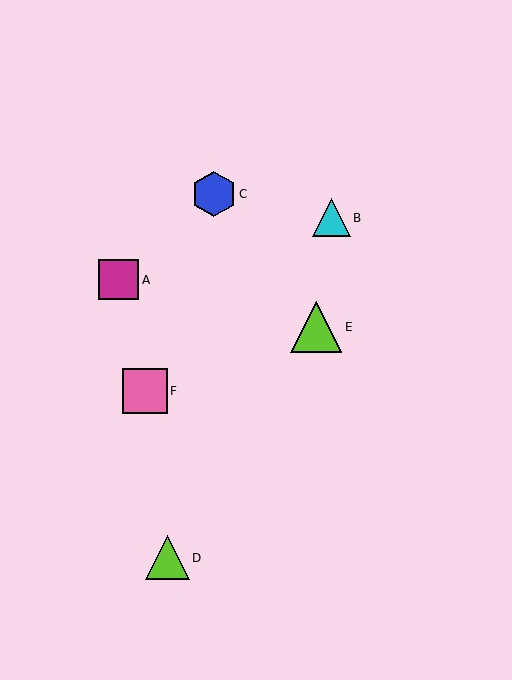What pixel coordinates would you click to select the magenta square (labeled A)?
Click at (118, 280) to select the magenta square A.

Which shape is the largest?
The lime triangle (labeled E) is the largest.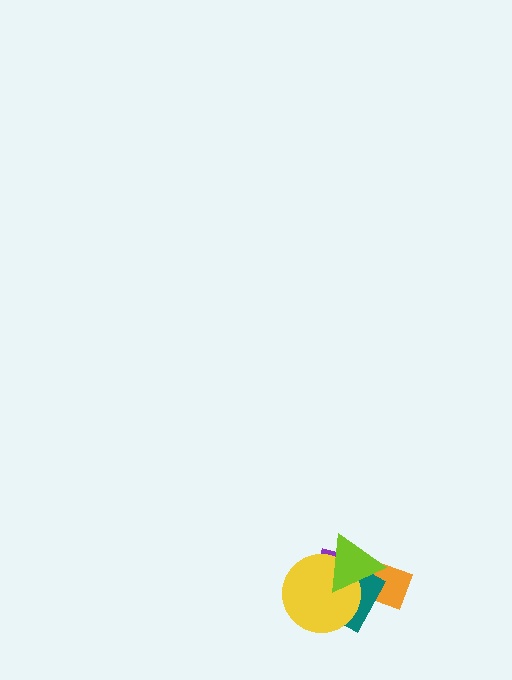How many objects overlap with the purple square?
4 objects overlap with the purple square.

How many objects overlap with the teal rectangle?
4 objects overlap with the teal rectangle.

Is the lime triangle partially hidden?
No, no other shape covers it.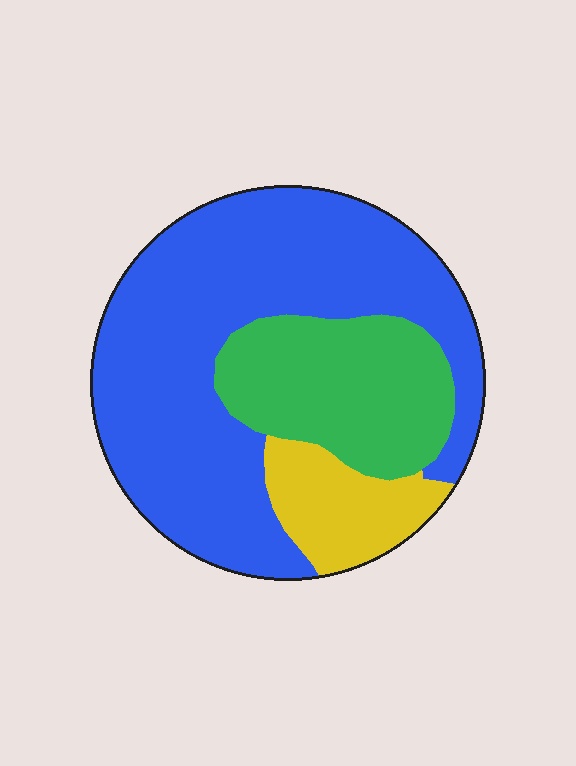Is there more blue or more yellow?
Blue.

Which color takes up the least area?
Yellow, at roughly 15%.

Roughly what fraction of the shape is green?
Green covers roughly 25% of the shape.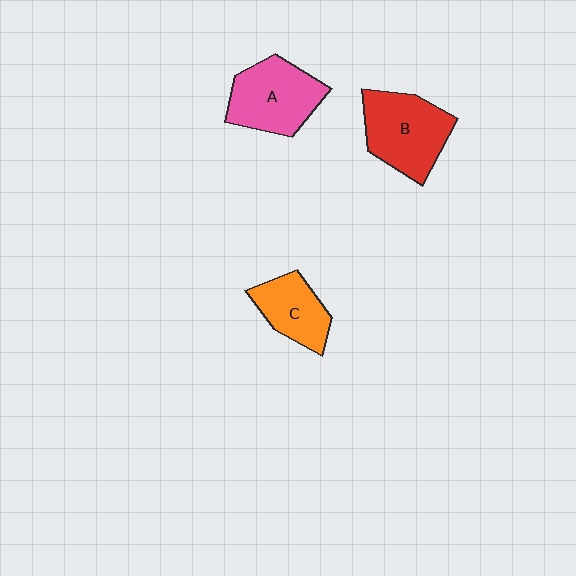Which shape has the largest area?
Shape B (red).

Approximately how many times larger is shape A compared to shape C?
Approximately 1.4 times.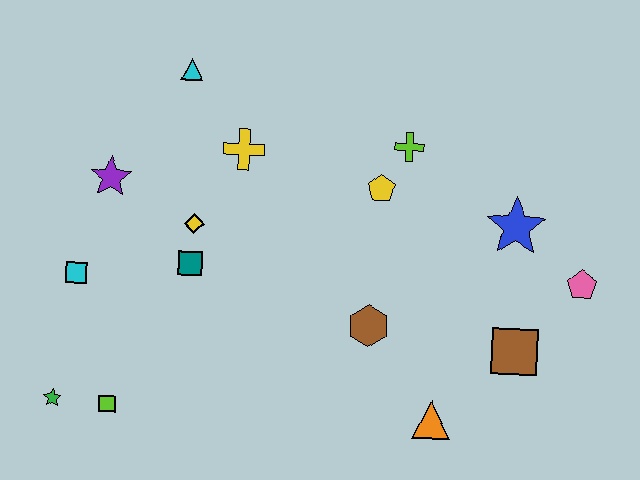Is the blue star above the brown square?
Yes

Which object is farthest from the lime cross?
The green star is farthest from the lime cross.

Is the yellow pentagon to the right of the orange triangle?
No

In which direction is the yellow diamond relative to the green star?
The yellow diamond is above the green star.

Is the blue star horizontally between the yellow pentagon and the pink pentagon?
Yes